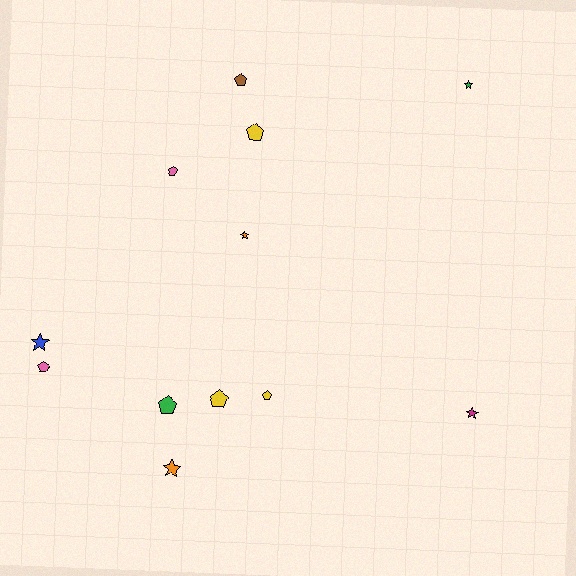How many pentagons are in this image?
There are 7 pentagons.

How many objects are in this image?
There are 12 objects.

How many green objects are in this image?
There are 2 green objects.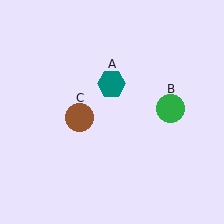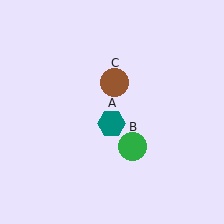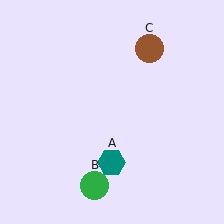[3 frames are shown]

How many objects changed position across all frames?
3 objects changed position: teal hexagon (object A), green circle (object B), brown circle (object C).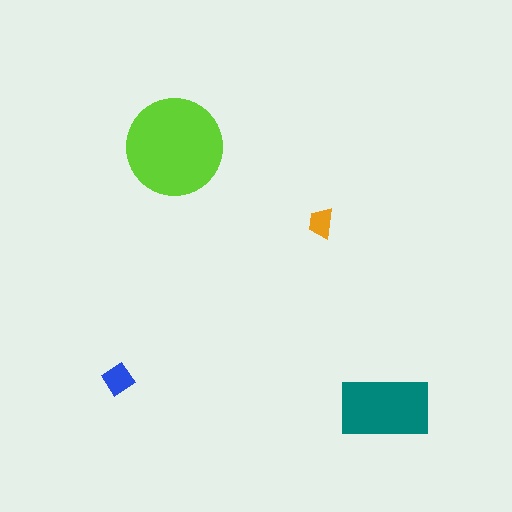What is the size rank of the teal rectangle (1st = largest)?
2nd.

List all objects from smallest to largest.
The orange trapezoid, the blue diamond, the teal rectangle, the lime circle.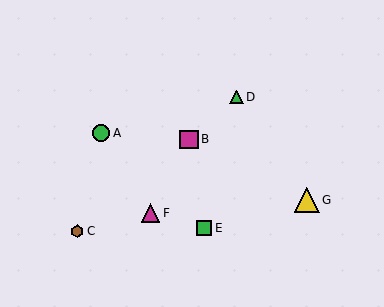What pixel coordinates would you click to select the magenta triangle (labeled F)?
Click at (150, 213) to select the magenta triangle F.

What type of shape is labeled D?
Shape D is a green triangle.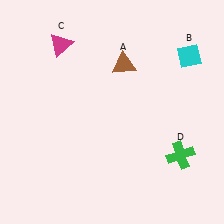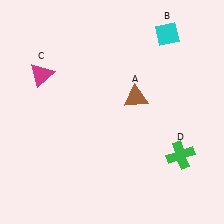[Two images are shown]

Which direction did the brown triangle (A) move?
The brown triangle (A) moved down.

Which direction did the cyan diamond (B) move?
The cyan diamond (B) moved up.